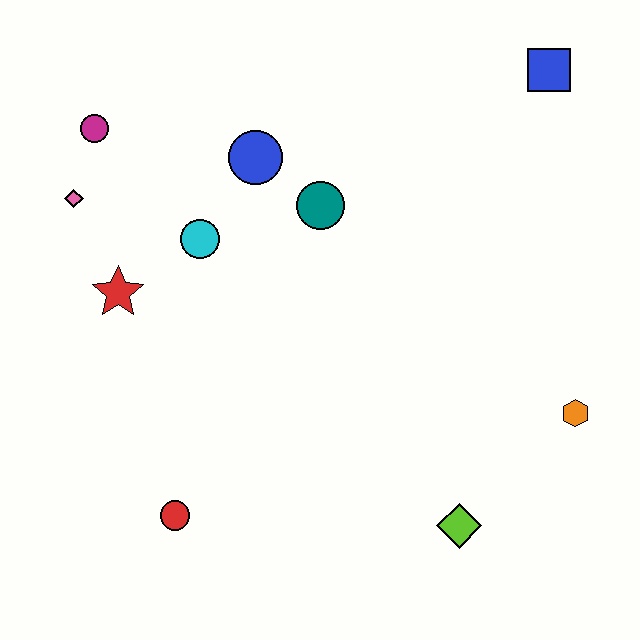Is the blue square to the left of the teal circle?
No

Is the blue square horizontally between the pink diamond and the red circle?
No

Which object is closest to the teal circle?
The blue circle is closest to the teal circle.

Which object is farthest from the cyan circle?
The orange hexagon is farthest from the cyan circle.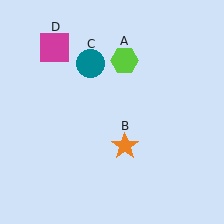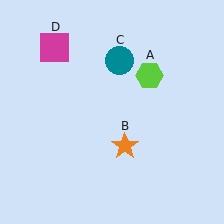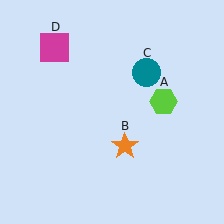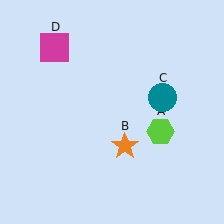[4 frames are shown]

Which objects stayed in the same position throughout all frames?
Orange star (object B) and magenta square (object D) remained stationary.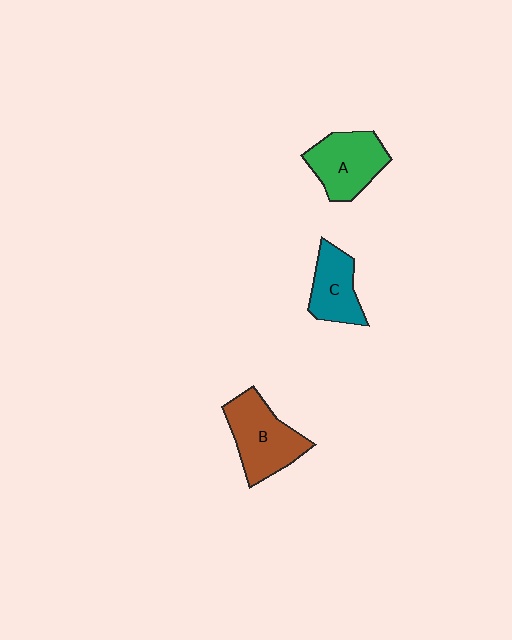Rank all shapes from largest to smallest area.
From largest to smallest: B (brown), A (green), C (teal).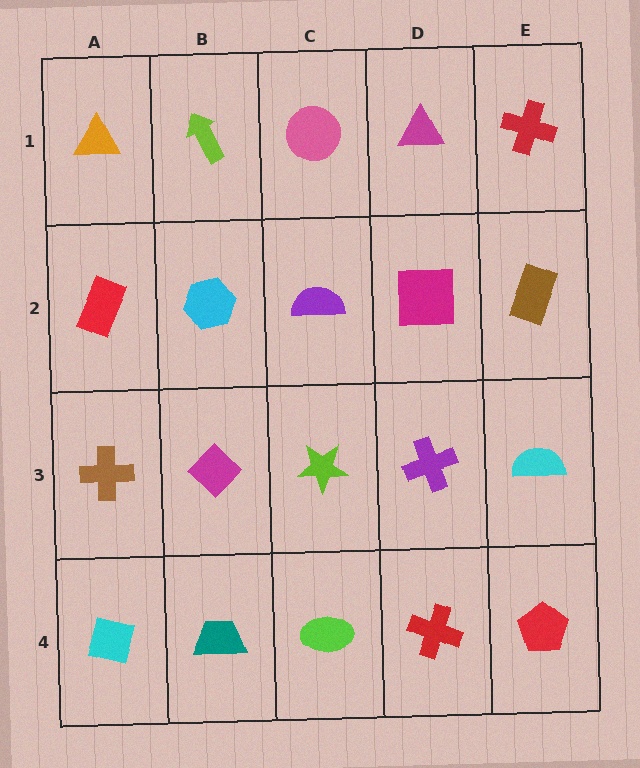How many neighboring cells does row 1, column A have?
2.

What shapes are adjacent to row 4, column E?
A cyan semicircle (row 3, column E), a red cross (row 4, column D).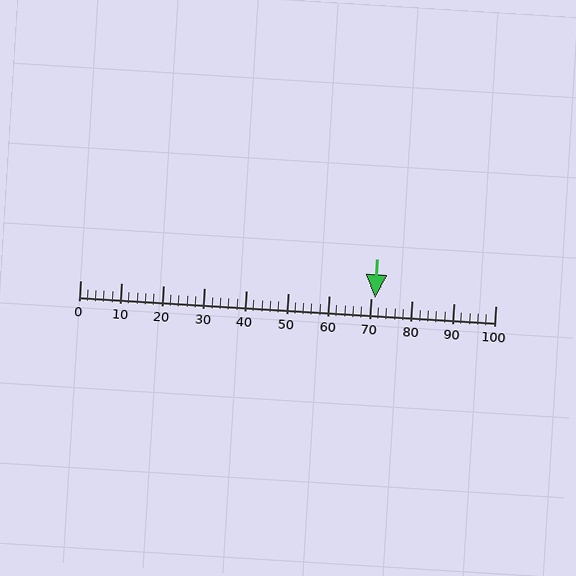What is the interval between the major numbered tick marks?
The major tick marks are spaced 10 units apart.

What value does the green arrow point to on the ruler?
The green arrow points to approximately 71.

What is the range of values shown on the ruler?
The ruler shows values from 0 to 100.